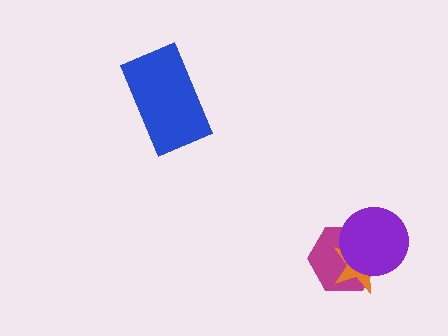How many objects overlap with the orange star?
2 objects overlap with the orange star.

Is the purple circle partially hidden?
No, no other shape covers it.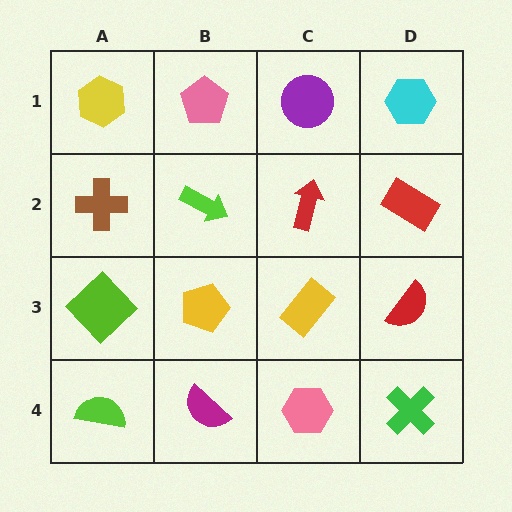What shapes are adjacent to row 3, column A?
A brown cross (row 2, column A), a lime semicircle (row 4, column A), a yellow pentagon (row 3, column B).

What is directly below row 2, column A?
A lime diamond.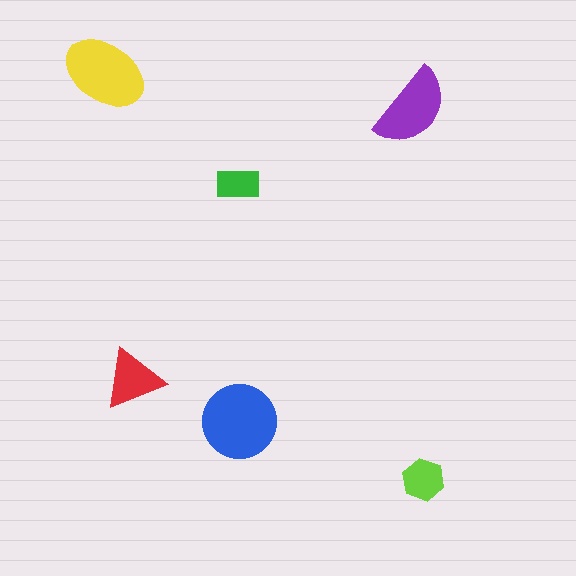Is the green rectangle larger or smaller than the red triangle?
Smaller.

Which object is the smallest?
The green rectangle.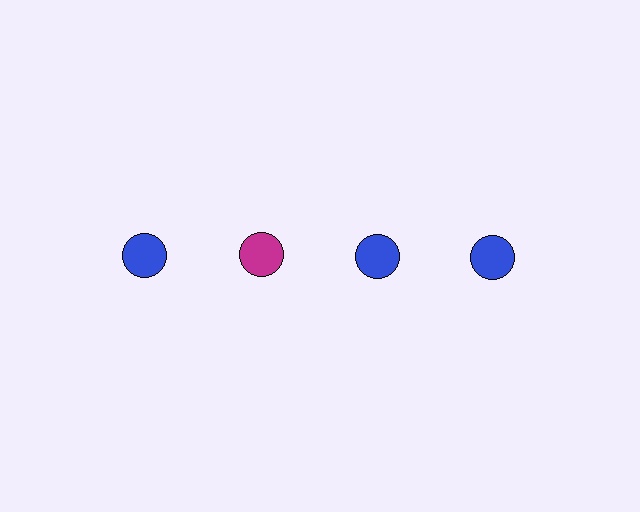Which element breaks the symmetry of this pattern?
The magenta circle in the top row, second from left column breaks the symmetry. All other shapes are blue circles.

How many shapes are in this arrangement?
There are 4 shapes arranged in a grid pattern.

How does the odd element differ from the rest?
It has a different color: magenta instead of blue.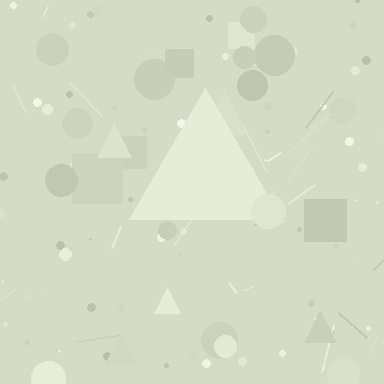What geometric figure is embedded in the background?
A triangle is embedded in the background.